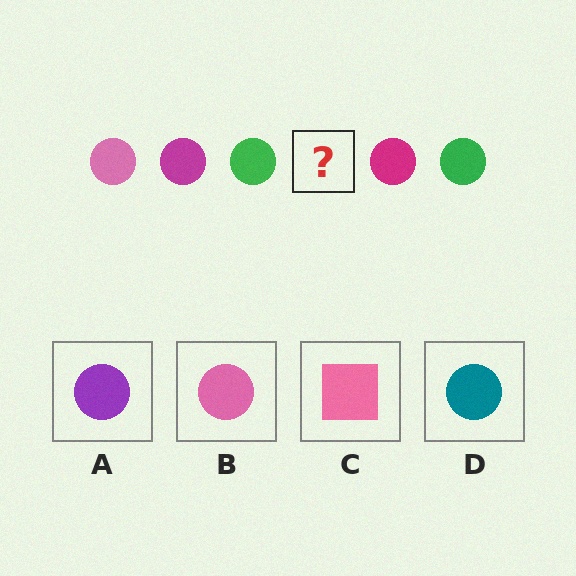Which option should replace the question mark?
Option B.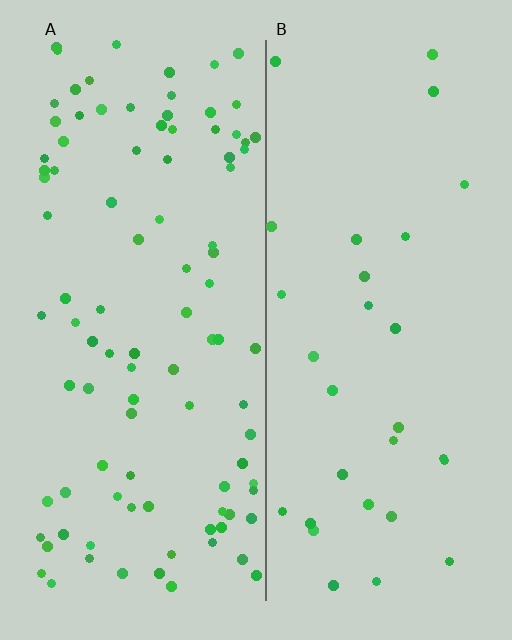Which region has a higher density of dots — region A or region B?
A (the left).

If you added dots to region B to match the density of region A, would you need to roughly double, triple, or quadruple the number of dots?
Approximately triple.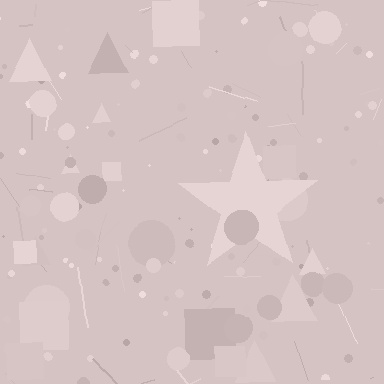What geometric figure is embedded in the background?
A star is embedded in the background.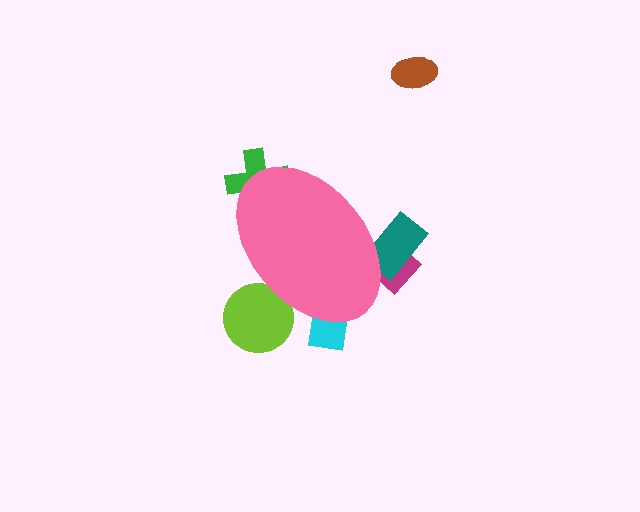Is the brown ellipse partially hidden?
No, the brown ellipse is fully visible.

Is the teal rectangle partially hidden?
Yes, the teal rectangle is partially hidden behind the pink ellipse.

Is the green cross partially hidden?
Yes, the green cross is partially hidden behind the pink ellipse.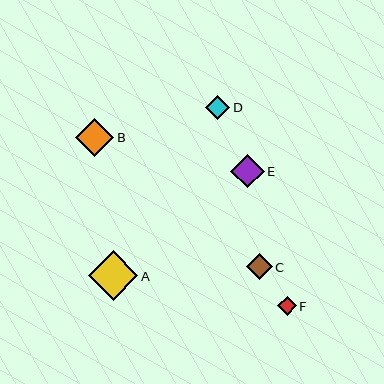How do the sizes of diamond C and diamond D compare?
Diamond C and diamond D are approximately the same size.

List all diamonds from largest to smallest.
From largest to smallest: A, B, E, C, D, F.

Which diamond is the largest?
Diamond A is the largest with a size of approximately 50 pixels.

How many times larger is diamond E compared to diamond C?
Diamond E is approximately 1.3 times the size of diamond C.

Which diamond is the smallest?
Diamond F is the smallest with a size of approximately 18 pixels.